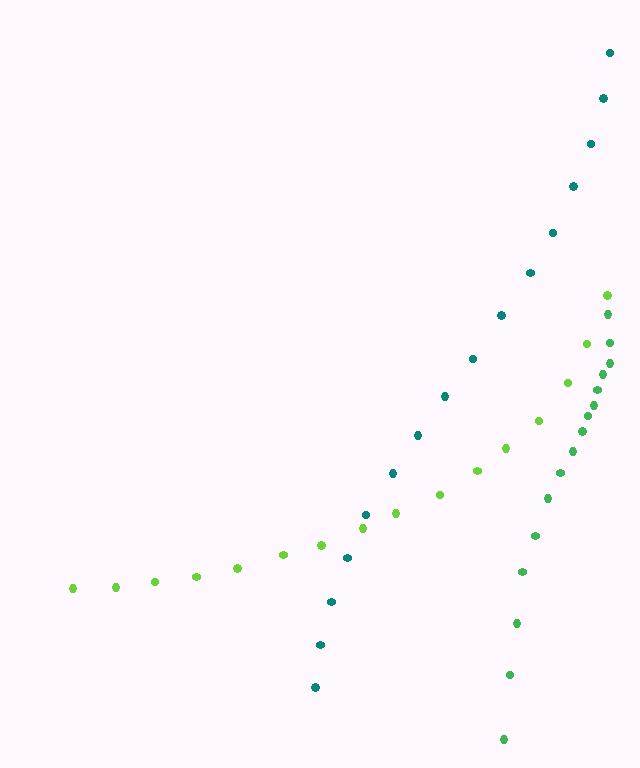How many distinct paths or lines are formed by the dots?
There are 3 distinct paths.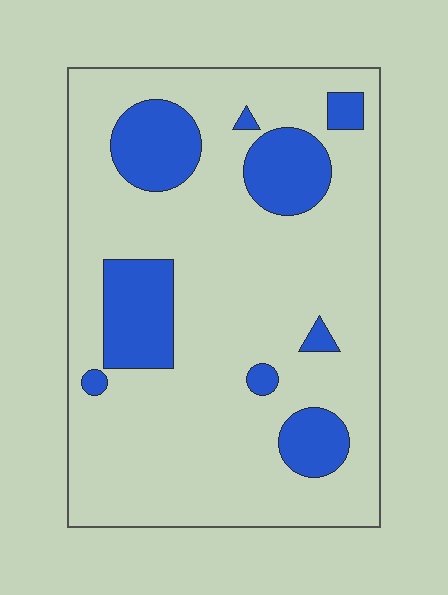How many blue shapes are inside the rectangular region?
9.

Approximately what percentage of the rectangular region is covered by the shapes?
Approximately 20%.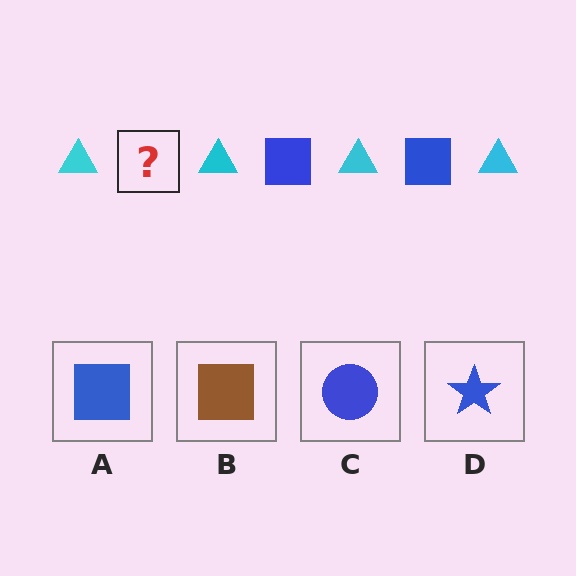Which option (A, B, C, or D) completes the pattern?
A.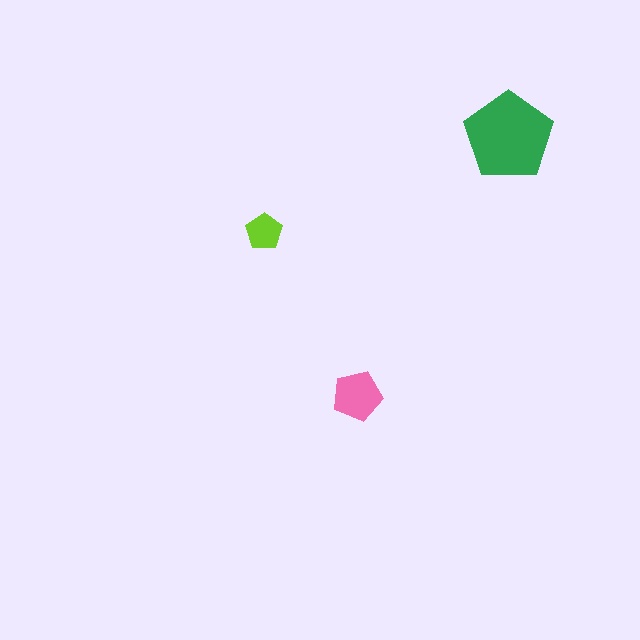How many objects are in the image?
There are 3 objects in the image.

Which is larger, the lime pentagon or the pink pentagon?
The pink one.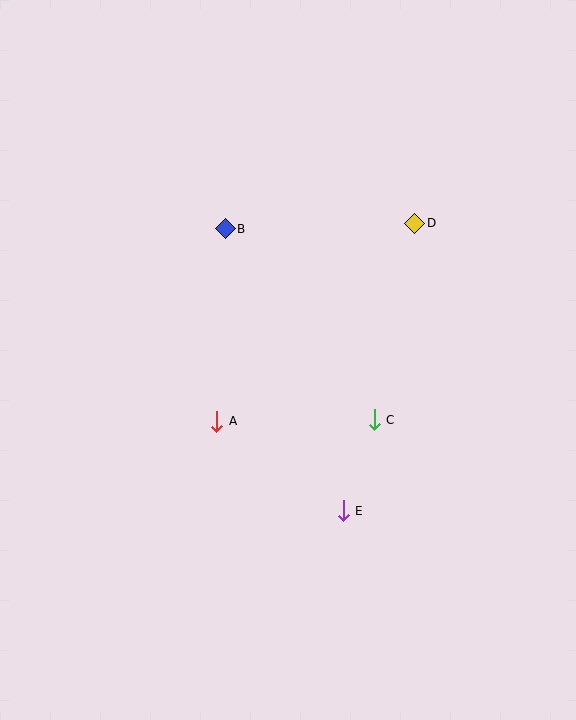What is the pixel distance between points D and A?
The distance between D and A is 280 pixels.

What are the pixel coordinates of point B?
Point B is at (225, 229).